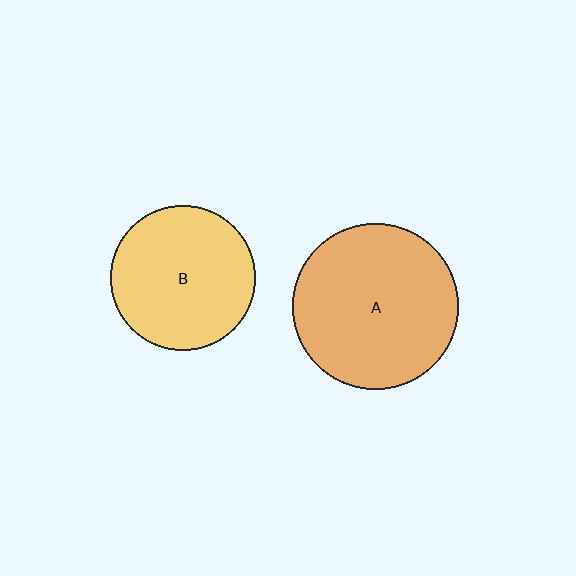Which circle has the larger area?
Circle A (orange).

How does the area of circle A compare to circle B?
Approximately 1.3 times.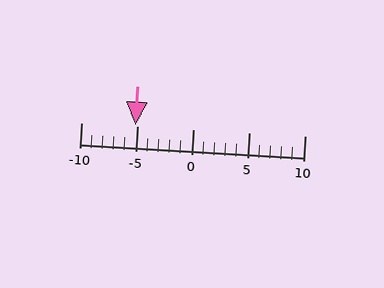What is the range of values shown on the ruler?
The ruler shows values from -10 to 10.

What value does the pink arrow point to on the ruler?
The pink arrow points to approximately -5.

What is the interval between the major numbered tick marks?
The major tick marks are spaced 5 units apart.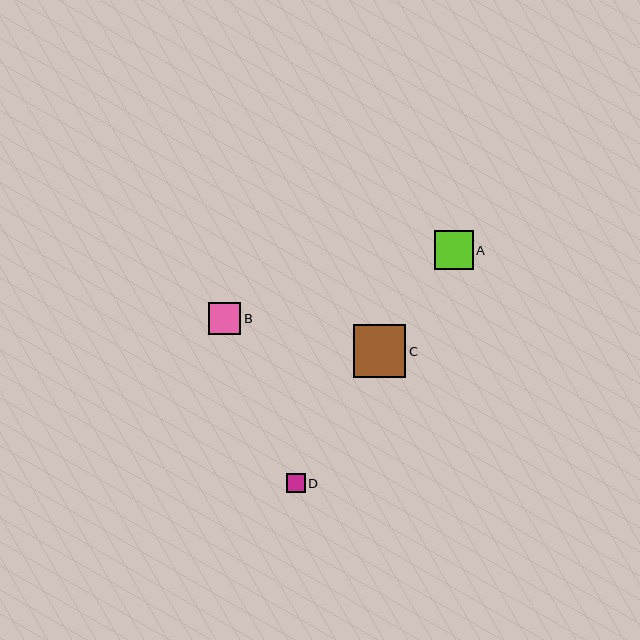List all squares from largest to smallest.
From largest to smallest: C, A, B, D.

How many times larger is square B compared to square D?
Square B is approximately 1.7 times the size of square D.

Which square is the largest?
Square C is the largest with a size of approximately 52 pixels.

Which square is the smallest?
Square D is the smallest with a size of approximately 19 pixels.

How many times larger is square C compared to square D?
Square C is approximately 2.8 times the size of square D.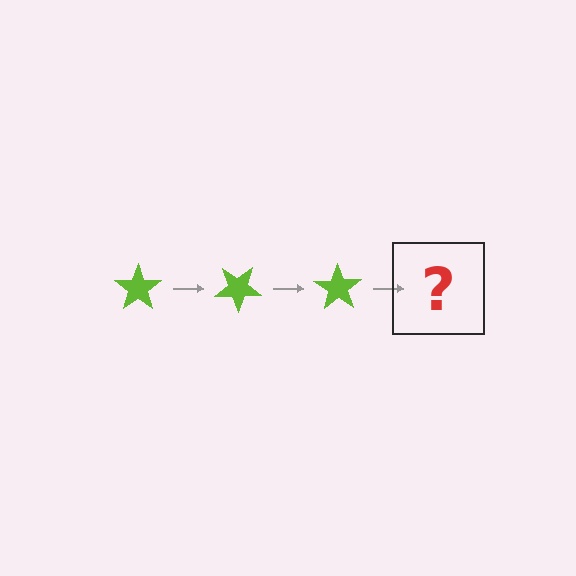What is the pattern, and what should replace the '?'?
The pattern is that the star rotates 35 degrees each step. The '?' should be a lime star rotated 105 degrees.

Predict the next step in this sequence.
The next step is a lime star rotated 105 degrees.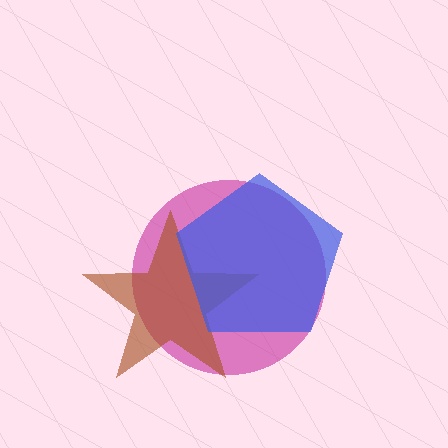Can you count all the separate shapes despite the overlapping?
Yes, there are 3 separate shapes.